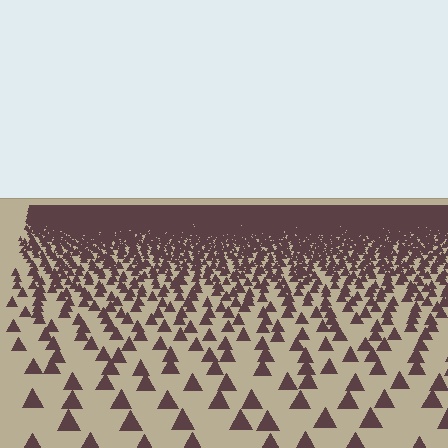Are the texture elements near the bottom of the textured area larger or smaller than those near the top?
Larger. Near the bottom, elements are closer to the viewer and appear at a bigger on-screen size.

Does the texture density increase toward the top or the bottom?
Density increases toward the top.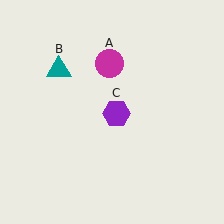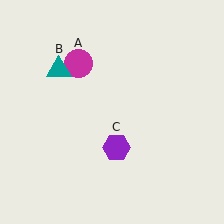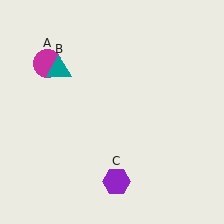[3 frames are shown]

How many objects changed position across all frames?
2 objects changed position: magenta circle (object A), purple hexagon (object C).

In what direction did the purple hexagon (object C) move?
The purple hexagon (object C) moved down.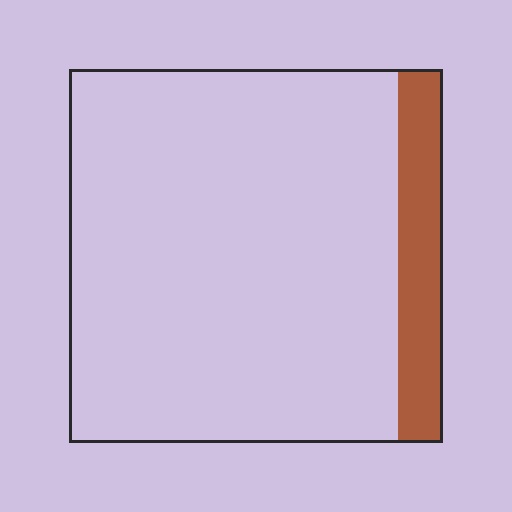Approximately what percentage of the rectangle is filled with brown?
Approximately 10%.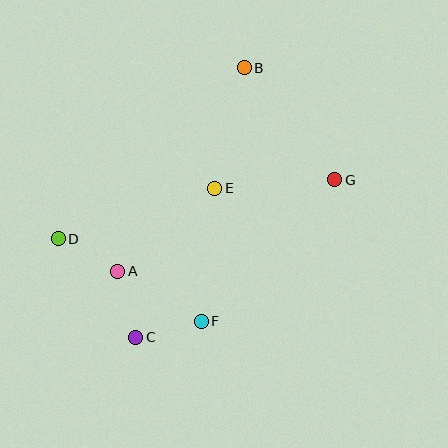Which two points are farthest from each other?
Points B and C are farthest from each other.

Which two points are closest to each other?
Points C and F are closest to each other.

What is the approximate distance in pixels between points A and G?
The distance between A and G is approximately 236 pixels.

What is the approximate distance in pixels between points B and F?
The distance between B and F is approximately 257 pixels.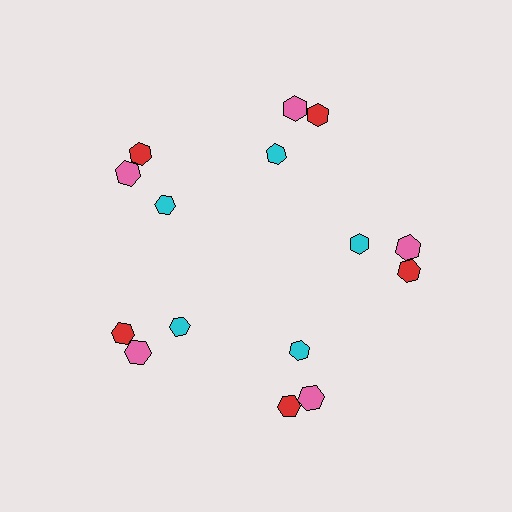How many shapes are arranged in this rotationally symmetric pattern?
There are 15 shapes, arranged in 5 groups of 3.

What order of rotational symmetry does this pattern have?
This pattern has 5-fold rotational symmetry.